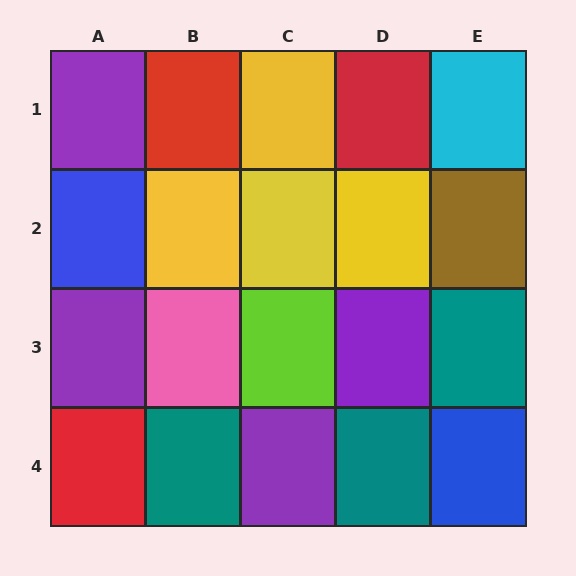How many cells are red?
3 cells are red.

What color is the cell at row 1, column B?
Red.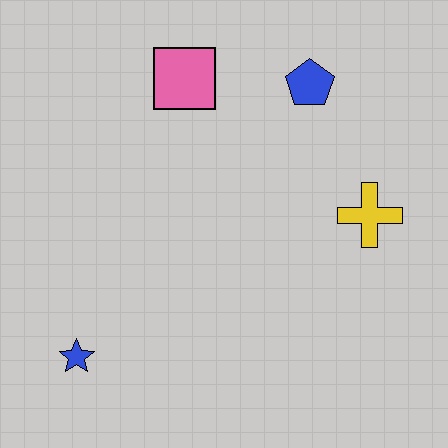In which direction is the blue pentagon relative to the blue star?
The blue pentagon is above the blue star.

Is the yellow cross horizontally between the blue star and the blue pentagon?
No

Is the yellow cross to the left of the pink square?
No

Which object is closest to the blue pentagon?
The pink square is closest to the blue pentagon.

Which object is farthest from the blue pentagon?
The blue star is farthest from the blue pentagon.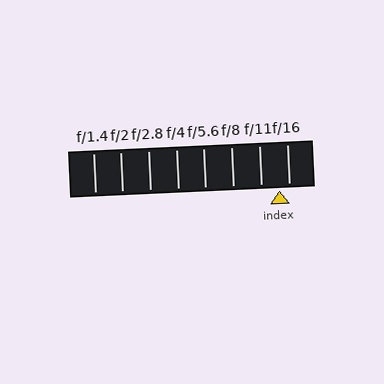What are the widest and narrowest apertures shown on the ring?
The widest aperture shown is f/1.4 and the narrowest is f/16.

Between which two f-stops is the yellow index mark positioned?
The index mark is between f/11 and f/16.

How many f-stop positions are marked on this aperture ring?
There are 8 f-stop positions marked.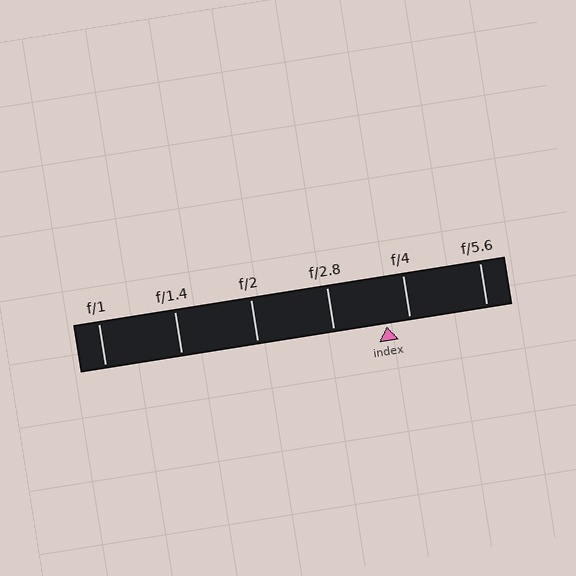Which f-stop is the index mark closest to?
The index mark is closest to f/4.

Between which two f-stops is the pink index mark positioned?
The index mark is between f/2.8 and f/4.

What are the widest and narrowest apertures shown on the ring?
The widest aperture shown is f/1 and the narrowest is f/5.6.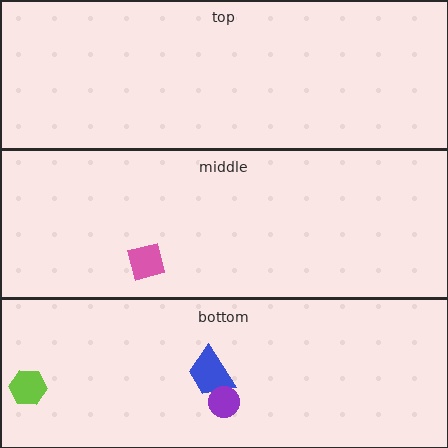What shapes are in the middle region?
The pink square.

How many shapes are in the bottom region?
3.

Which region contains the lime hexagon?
The bottom region.